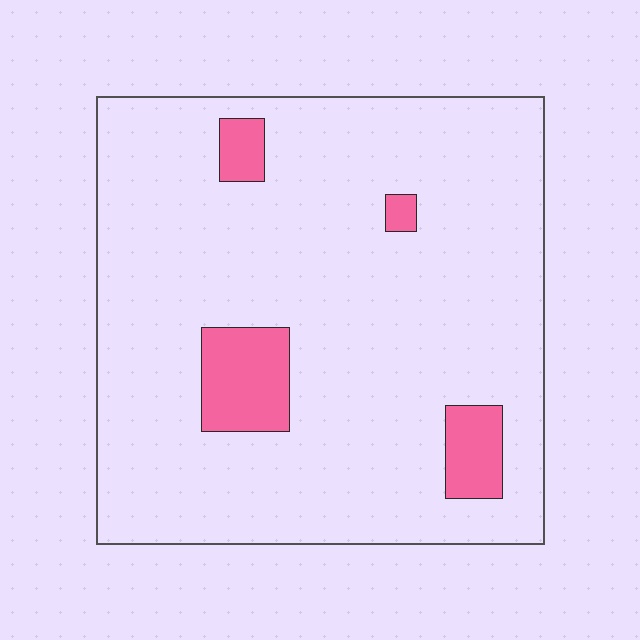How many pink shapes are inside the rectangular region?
4.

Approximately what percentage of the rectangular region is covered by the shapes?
Approximately 10%.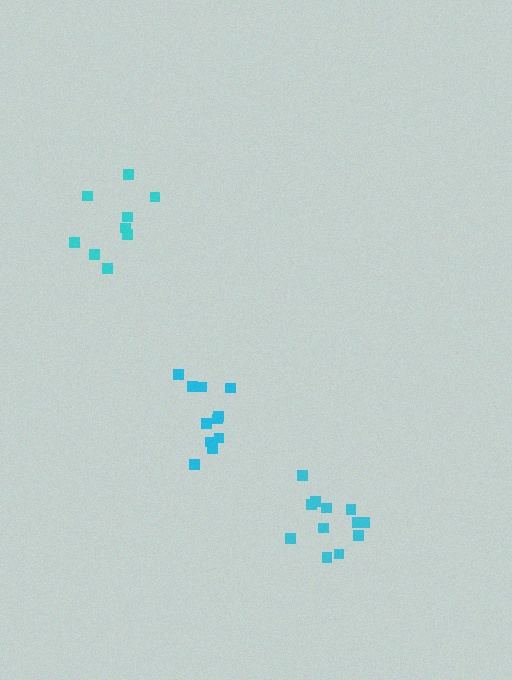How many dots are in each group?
Group 1: 9 dots, Group 2: 11 dots, Group 3: 12 dots (32 total).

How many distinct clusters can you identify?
There are 3 distinct clusters.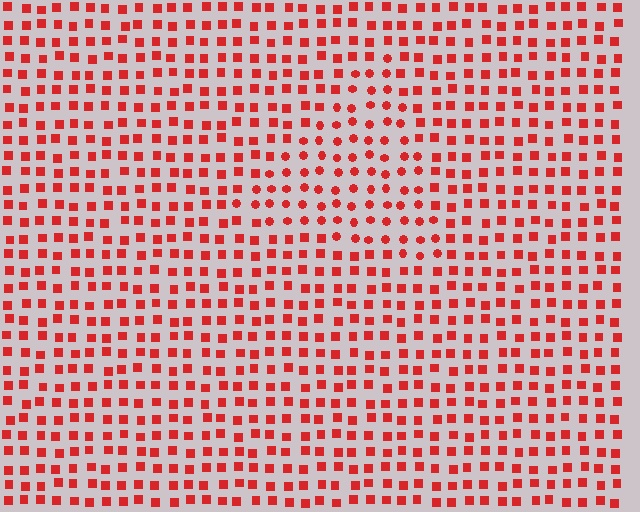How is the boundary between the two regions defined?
The boundary is defined by a change in element shape: circles inside vs. squares outside. All elements share the same color and spacing.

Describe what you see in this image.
The image is filled with small red elements arranged in a uniform grid. A triangle-shaped region contains circles, while the surrounding area contains squares. The boundary is defined purely by the change in element shape.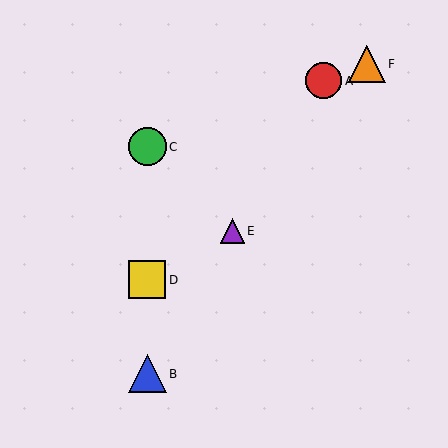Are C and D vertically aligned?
Yes, both are at x≈147.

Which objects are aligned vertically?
Objects B, C, D are aligned vertically.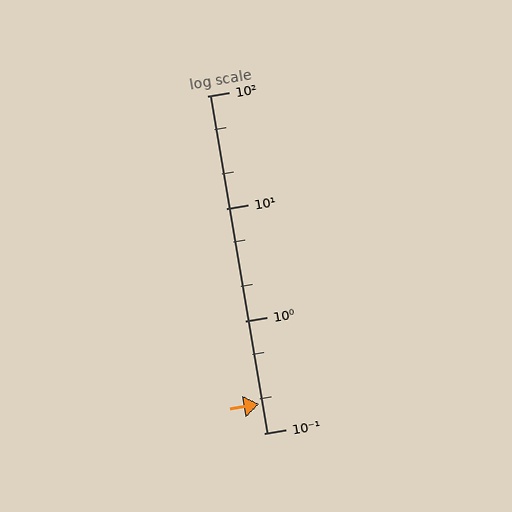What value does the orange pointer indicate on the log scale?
The pointer indicates approximately 0.18.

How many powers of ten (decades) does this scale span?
The scale spans 3 decades, from 0.1 to 100.